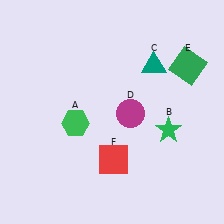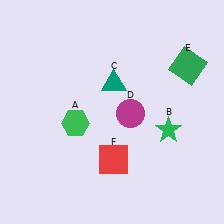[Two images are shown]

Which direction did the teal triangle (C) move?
The teal triangle (C) moved left.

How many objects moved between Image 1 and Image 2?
1 object moved between the two images.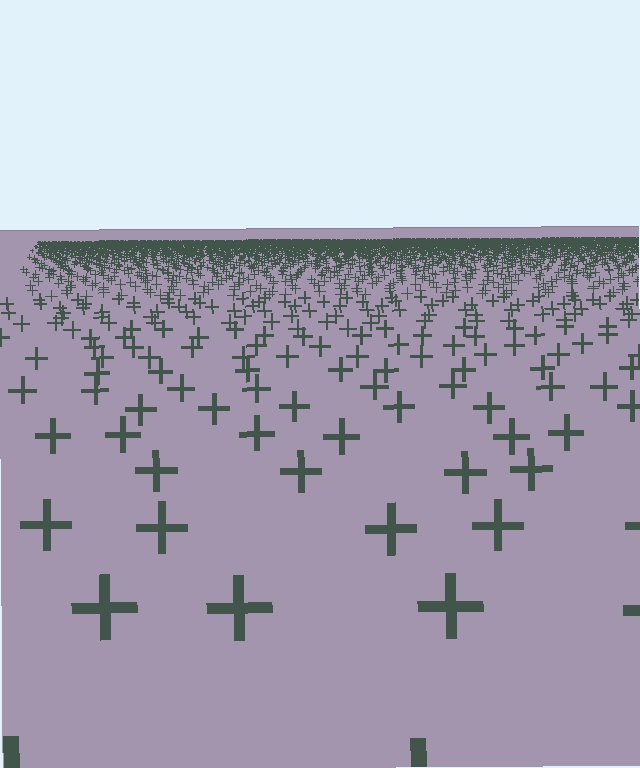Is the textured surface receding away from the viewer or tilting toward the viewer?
The surface is receding away from the viewer. Texture elements get smaller and denser toward the top.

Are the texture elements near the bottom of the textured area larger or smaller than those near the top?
Larger. Near the bottom, elements are closer to the viewer and appear at a bigger on-screen size.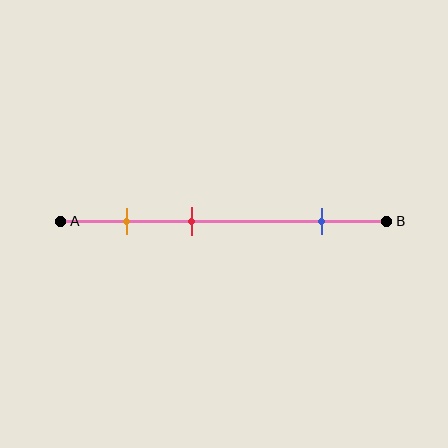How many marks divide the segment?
There are 3 marks dividing the segment.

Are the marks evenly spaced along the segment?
No, the marks are not evenly spaced.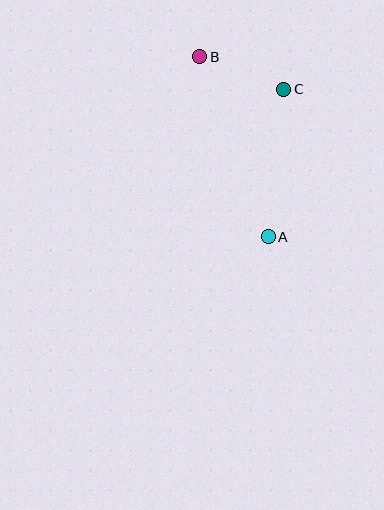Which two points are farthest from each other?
Points A and B are farthest from each other.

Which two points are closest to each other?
Points B and C are closest to each other.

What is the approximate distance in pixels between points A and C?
The distance between A and C is approximately 149 pixels.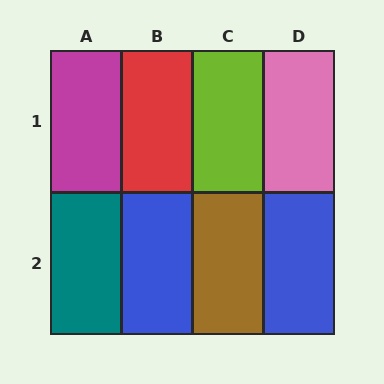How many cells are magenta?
1 cell is magenta.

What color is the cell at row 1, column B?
Red.